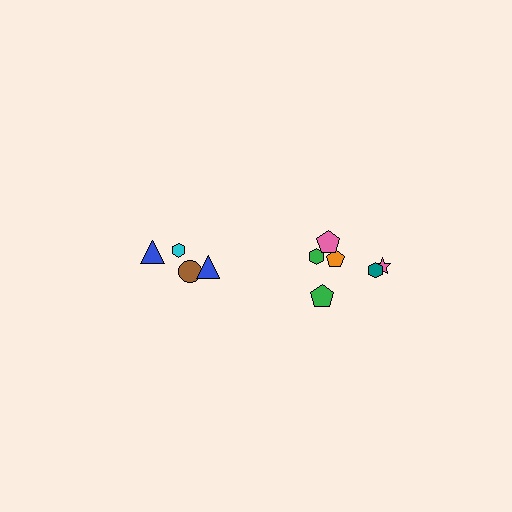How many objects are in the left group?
There are 4 objects.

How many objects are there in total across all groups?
There are 10 objects.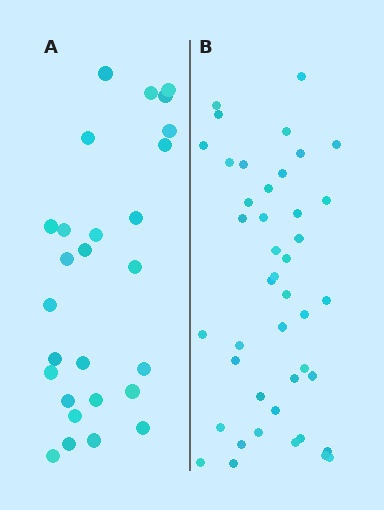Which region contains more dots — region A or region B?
Region B (the right region) has more dots.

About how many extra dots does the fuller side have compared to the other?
Region B has approximately 15 more dots than region A.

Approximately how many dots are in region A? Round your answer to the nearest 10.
About 30 dots. (The exact count is 27, which rounds to 30.)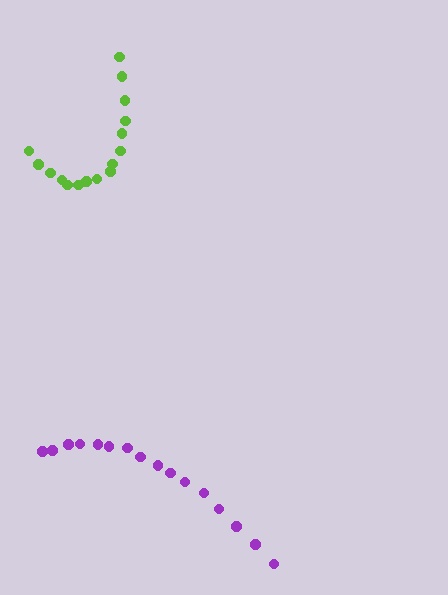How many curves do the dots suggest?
There are 2 distinct paths.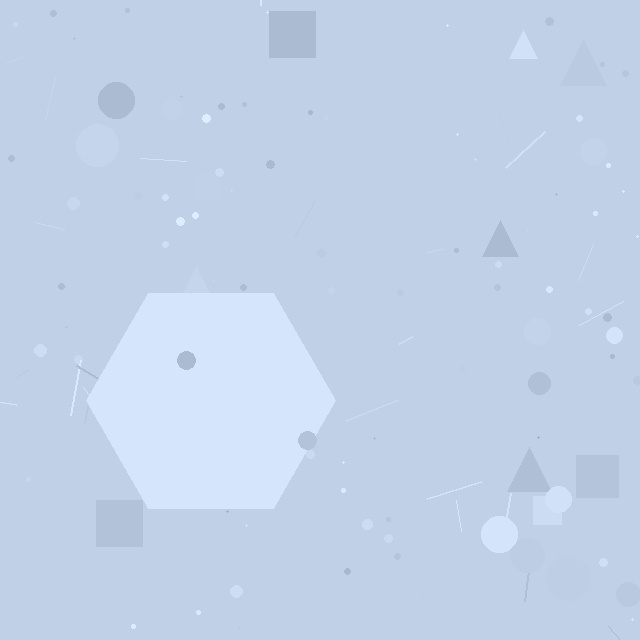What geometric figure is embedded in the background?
A hexagon is embedded in the background.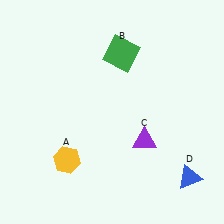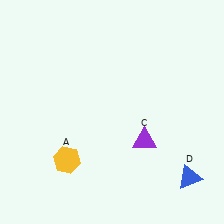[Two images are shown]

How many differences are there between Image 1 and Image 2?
There is 1 difference between the two images.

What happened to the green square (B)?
The green square (B) was removed in Image 2. It was in the top-right area of Image 1.